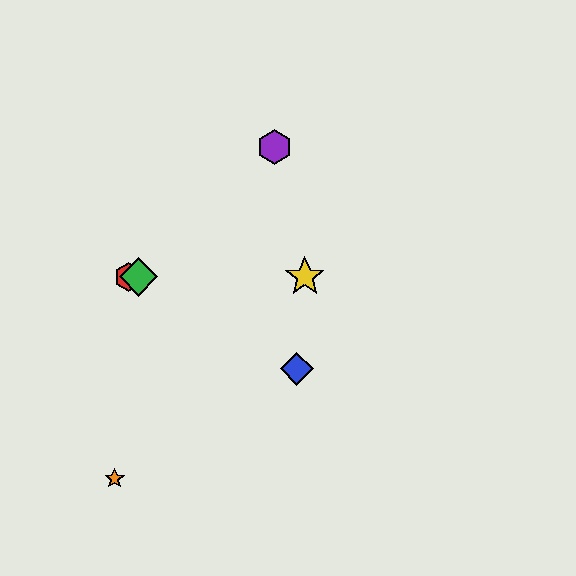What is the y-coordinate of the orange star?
The orange star is at y≈479.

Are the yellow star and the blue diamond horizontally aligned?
No, the yellow star is at y≈277 and the blue diamond is at y≈369.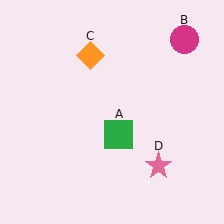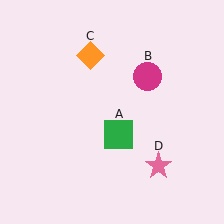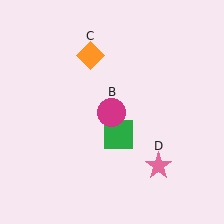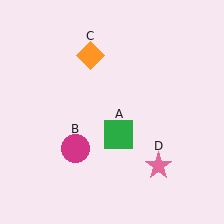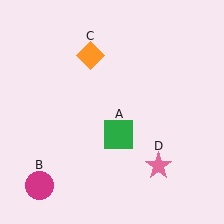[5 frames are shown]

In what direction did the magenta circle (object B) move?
The magenta circle (object B) moved down and to the left.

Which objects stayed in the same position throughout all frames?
Green square (object A) and orange diamond (object C) and pink star (object D) remained stationary.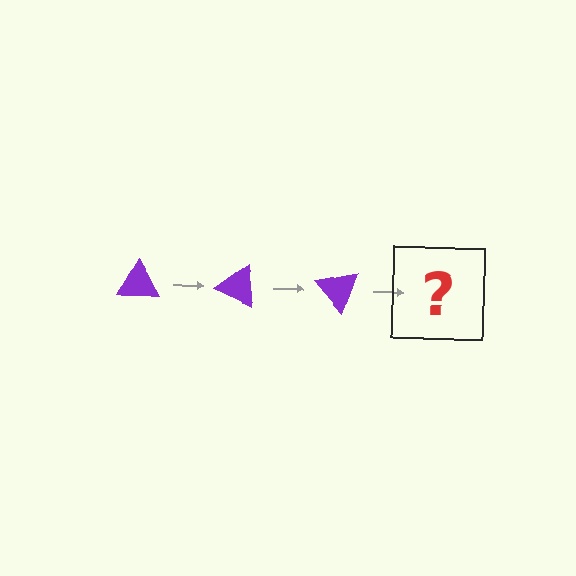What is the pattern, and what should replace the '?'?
The pattern is that the triangle rotates 25 degrees each step. The '?' should be a purple triangle rotated 75 degrees.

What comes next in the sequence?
The next element should be a purple triangle rotated 75 degrees.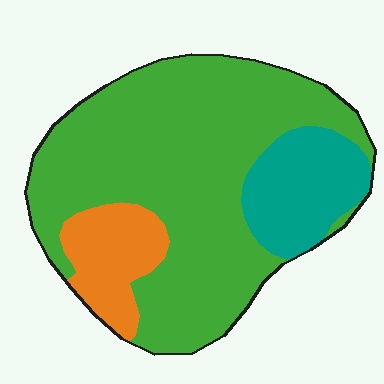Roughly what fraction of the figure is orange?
Orange takes up about one eighth (1/8) of the figure.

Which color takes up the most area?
Green, at roughly 70%.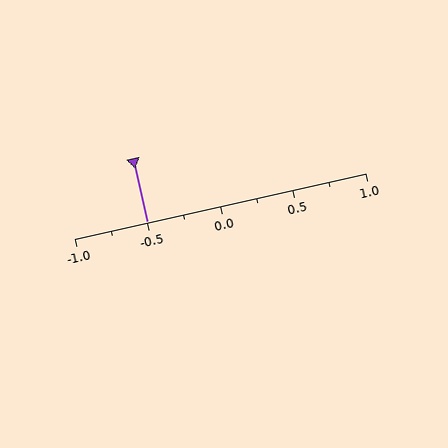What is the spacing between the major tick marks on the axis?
The major ticks are spaced 0.5 apart.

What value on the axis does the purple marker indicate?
The marker indicates approximately -0.5.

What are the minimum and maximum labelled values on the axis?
The axis runs from -1.0 to 1.0.